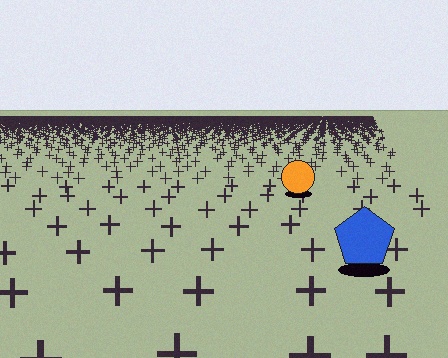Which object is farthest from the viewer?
The orange circle is farthest from the viewer. It appears smaller and the ground texture around it is denser.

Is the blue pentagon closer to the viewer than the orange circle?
Yes. The blue pentagon is closer — you can tell from the texture gradient: the ground texture is coarser near it.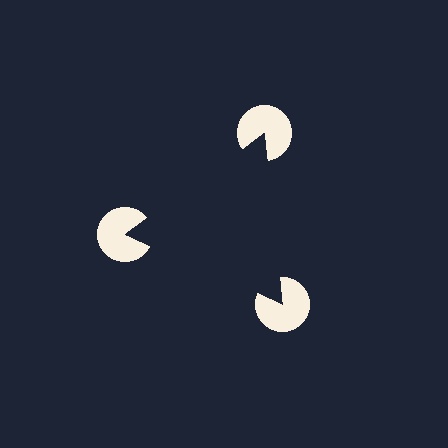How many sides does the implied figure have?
3 sides.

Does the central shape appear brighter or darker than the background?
It typically appears slightly darker than the background, even though no actual brightness change is drawn.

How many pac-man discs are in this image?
There are 3 — one at each vertex of the illusory triangle.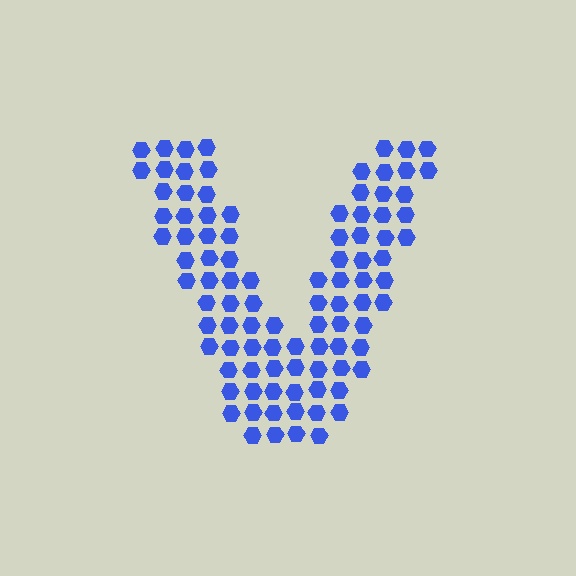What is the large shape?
The large shape is the letter V.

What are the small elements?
The small elements are hexagons.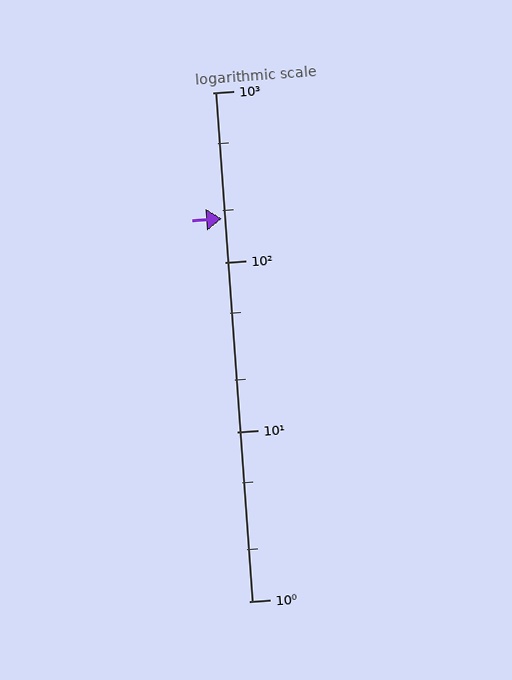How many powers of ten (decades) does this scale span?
The scale spans 3 decades, from 1 to 1000.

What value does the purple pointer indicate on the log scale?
The pointer indicates approximately 180.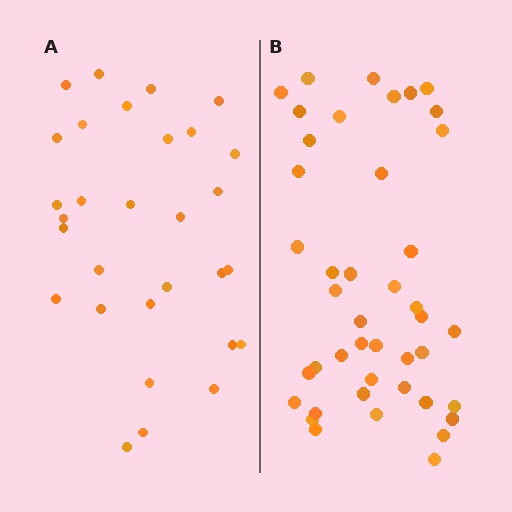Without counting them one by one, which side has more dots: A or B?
Region B (the right region) has more dots.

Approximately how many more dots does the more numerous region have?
Region B has approximately 15 more dots than region A.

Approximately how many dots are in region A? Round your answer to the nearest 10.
About 30 dots.